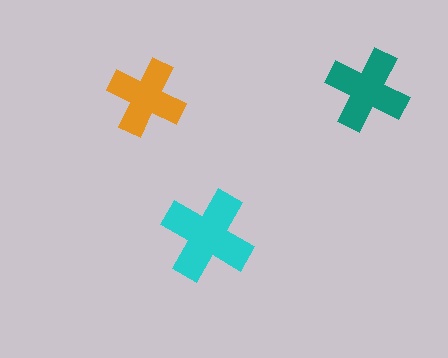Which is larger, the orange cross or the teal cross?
The teal one.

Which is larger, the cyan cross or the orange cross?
The cyan one.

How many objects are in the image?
There are 3 objects in the image.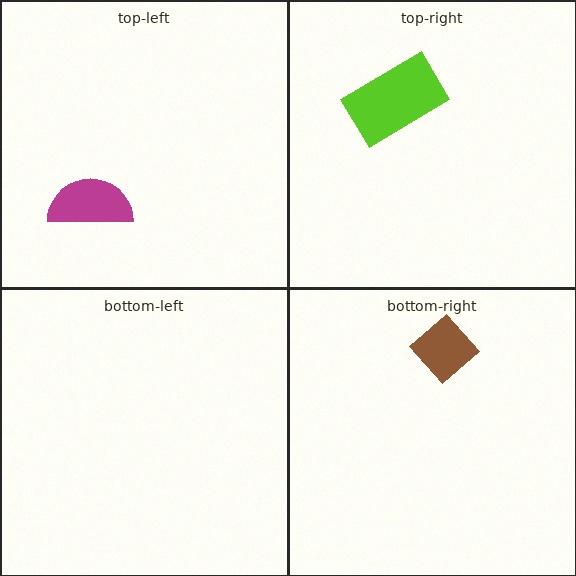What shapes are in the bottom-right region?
The brown diamond.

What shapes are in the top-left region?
The magenta semicircle.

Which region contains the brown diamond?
The bottom-right region.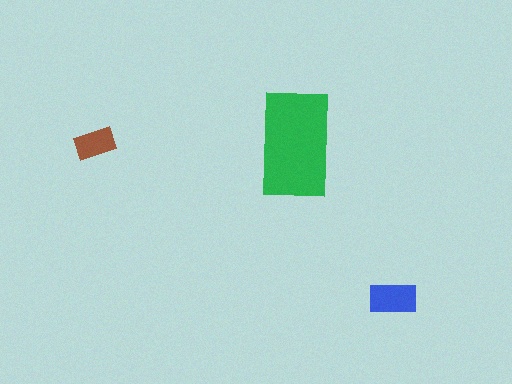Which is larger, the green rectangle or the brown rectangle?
The green one.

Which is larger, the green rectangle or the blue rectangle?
The green one.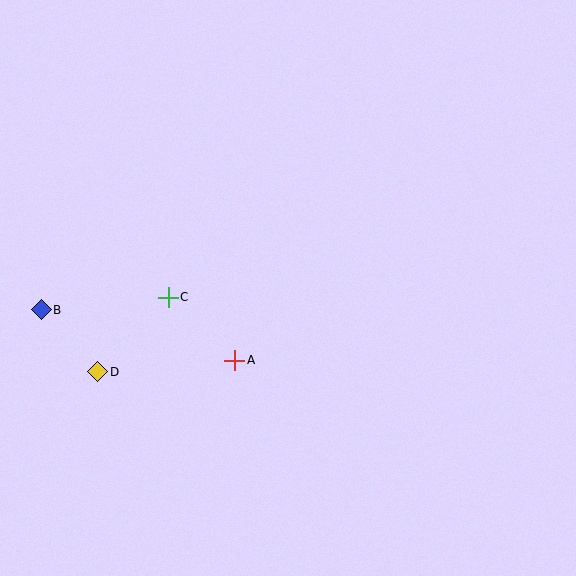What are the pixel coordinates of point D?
Point D is at (98, 372).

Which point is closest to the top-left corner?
Point B is closest to the top-left corner.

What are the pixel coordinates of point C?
Point C is at (168, 297).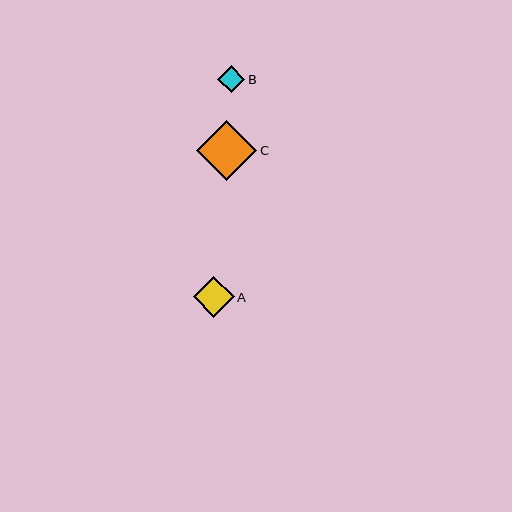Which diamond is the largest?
Diamond C is the largest with a size of approximately 60 pixels.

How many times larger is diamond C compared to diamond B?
Diamond C is approximately 2.3 times the size of diamond B.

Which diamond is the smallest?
Diamond B is the smallest with a size of approximately 27 pixels.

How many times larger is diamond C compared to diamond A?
Diamond C is approximately 1.5 times the size of diamond A.